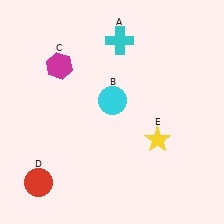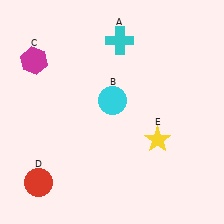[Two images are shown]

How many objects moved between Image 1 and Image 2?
1 object moved between the two images.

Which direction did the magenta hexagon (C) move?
The magenta hexagon (C) moved left.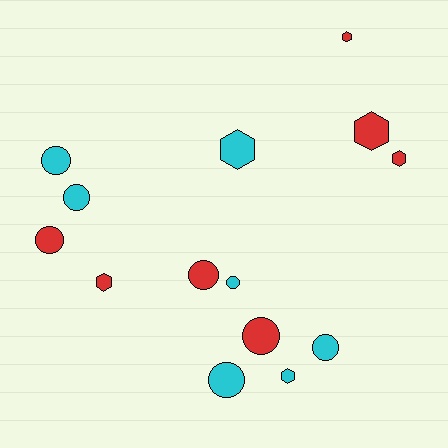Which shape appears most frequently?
Circle, with 8 objects.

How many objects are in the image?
There are 14 objects.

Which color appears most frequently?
Cyan, with 7 objects.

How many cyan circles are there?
There are 5 cyan circles.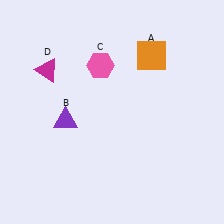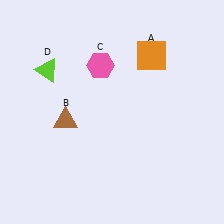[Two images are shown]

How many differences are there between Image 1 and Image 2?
There are 2 differences between the two images.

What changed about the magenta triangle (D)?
In Image 1, D is magenta. In Image 2, it changed to lime.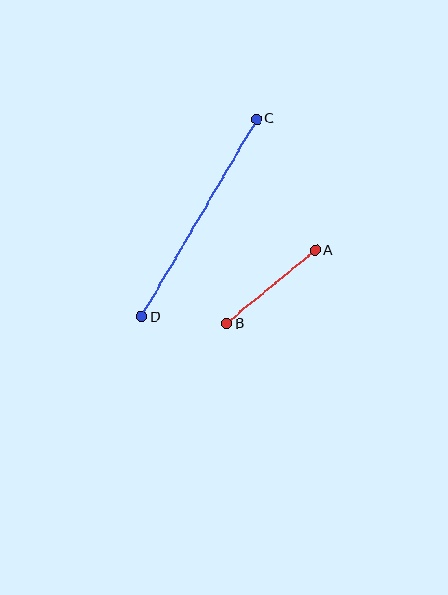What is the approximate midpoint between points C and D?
The midpoint is at approximately (199, 218) pixels.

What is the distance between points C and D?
The distance is approximately 229 pixels.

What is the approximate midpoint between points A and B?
The midpoint is at approximately (271, 287) pixels.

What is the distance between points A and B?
The distance is approximately 115 pixels.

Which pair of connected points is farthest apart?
Points C and D are farthest apart.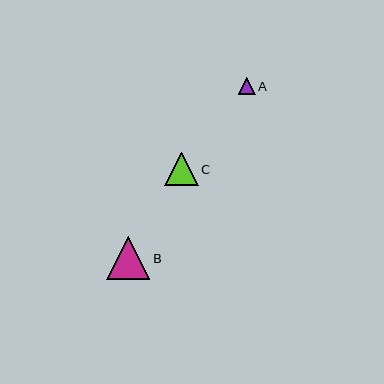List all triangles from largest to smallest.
From largest to smallest: B, C, A.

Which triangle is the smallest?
Triangle A is the smallest with a size of approximately 17 pixels.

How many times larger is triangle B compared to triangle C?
Triangle B is approximately 1.3 times the size of triangle C.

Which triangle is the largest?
Triangle B is the largest with a size of approximately 43 pixels.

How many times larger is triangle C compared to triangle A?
Triangle C is approximately 1.9 times the size of triangle A.